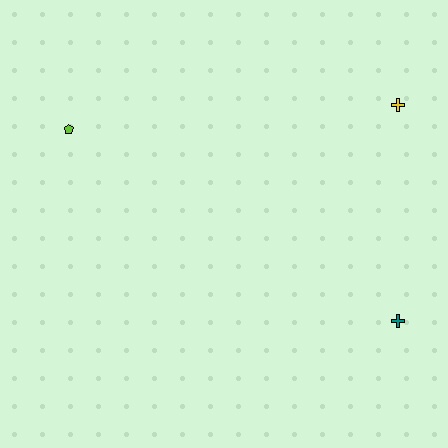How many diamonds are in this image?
There are no diamonds.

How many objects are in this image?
There are 3 objects.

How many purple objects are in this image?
There are no purple objects.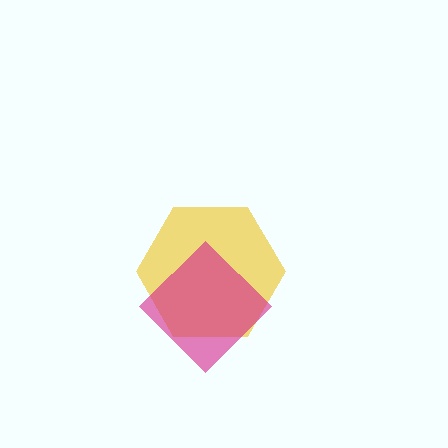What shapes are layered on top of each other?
The layered shapes are: a yellow hexagon, a magenta diamond.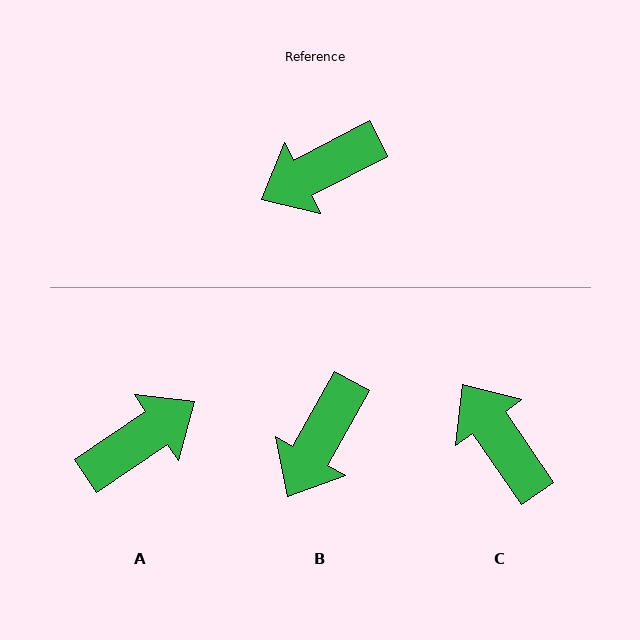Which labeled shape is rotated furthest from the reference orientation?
A, about 173 degrees away.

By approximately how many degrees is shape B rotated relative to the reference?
Approximately 34 degrees counter-clockwise.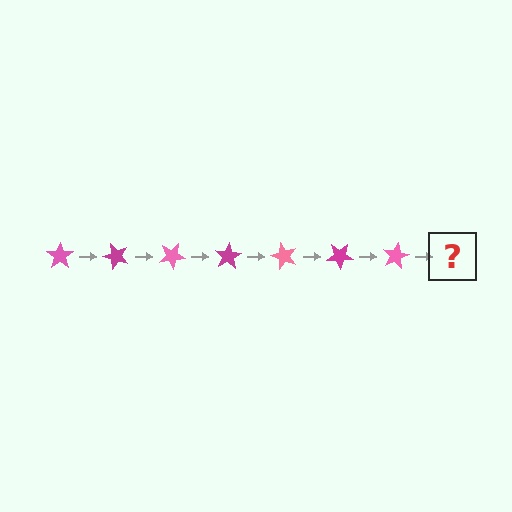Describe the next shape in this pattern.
It should be a magenta star, rotated 350 degrees from the start.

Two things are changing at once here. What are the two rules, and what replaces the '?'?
The two rules are that it rotates 50 degrees each step and the color cycles through pink and magenta. The '?' should be a magenta star, rotated 350 degrees from the start.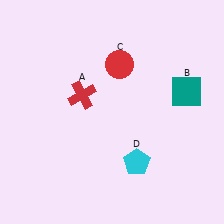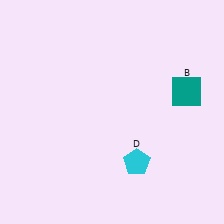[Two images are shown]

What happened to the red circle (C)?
The red circle (C) was removed in Image 2. It was in the top-right area of Image 1.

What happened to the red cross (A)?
The red cross (A) was removed in Image 2. It was in the top-left area of Image 1.